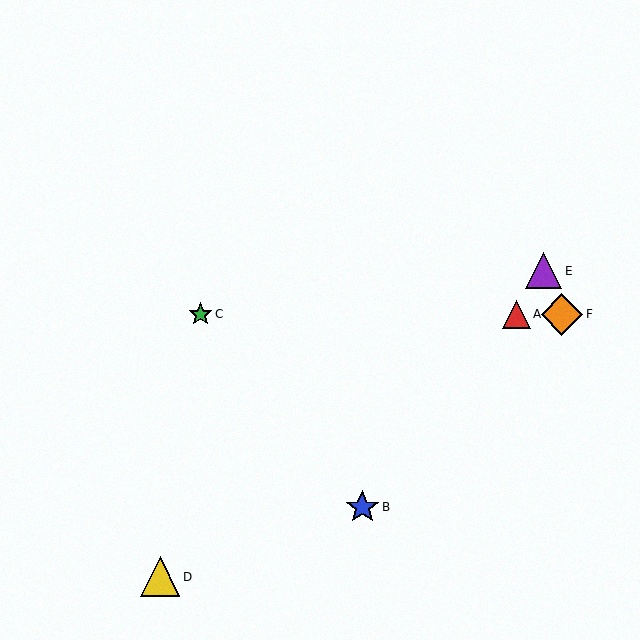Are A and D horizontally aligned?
No, A is at y≈314 and D is at y≈577.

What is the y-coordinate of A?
Object A is at y≈314.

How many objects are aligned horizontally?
3 objects (A, C, F) are aligned horizontally.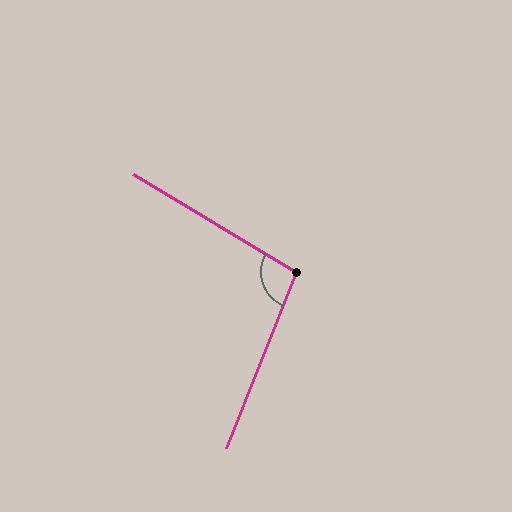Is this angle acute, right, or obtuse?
It is obtuse.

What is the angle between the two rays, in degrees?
Approximately 99 degrees.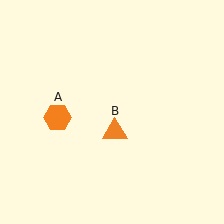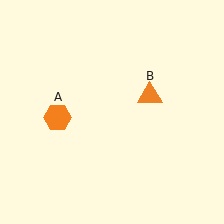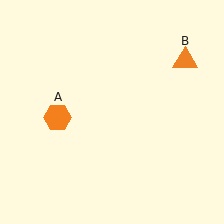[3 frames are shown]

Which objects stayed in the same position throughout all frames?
Orange hexagon (object A) remained stationary.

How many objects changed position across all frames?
1 object changed position: orange triangle (object B).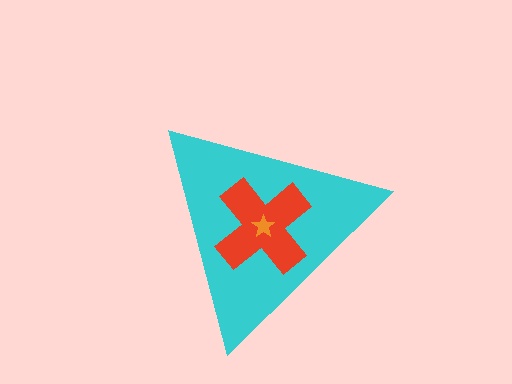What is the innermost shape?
The orange star.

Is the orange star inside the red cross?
Yes.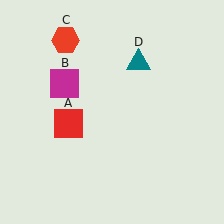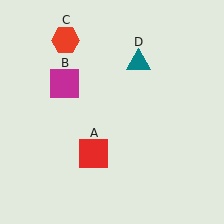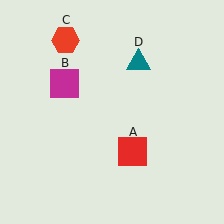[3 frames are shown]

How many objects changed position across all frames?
1 object changed position: red square (object A).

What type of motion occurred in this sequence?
The red square (object A) rotated counterclockwise around the center of the scene.